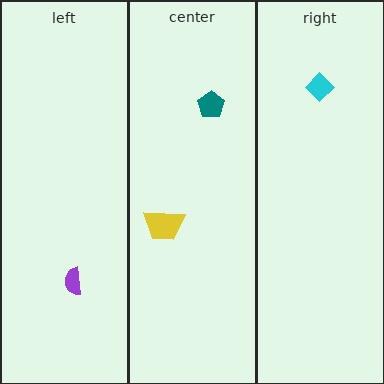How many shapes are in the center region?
2.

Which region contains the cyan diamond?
The right region.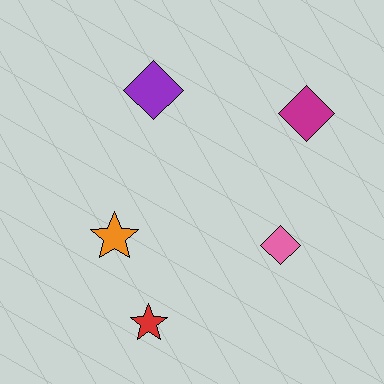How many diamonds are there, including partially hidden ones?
There are 3 diamonds.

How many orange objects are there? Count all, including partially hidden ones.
There is 1 orange object.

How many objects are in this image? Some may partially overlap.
There are 5 objects.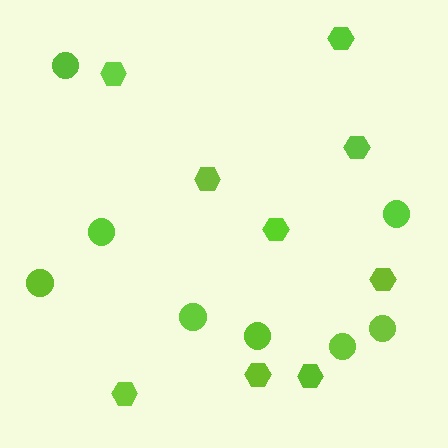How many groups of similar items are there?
There are 2 groups: one group of circles (8) and one group of hexagons (9).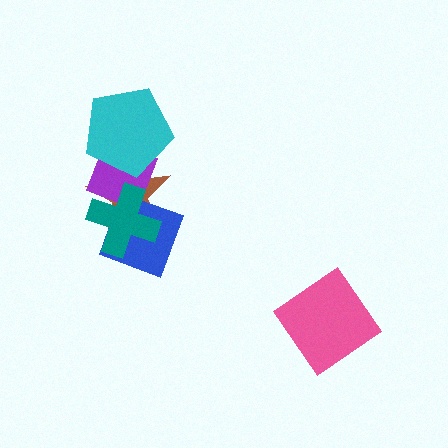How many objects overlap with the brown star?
4 objects overlap with the brown star.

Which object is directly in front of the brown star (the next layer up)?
The purple square is directly in front of the brown star.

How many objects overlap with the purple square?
4 objects overlap with the purple square.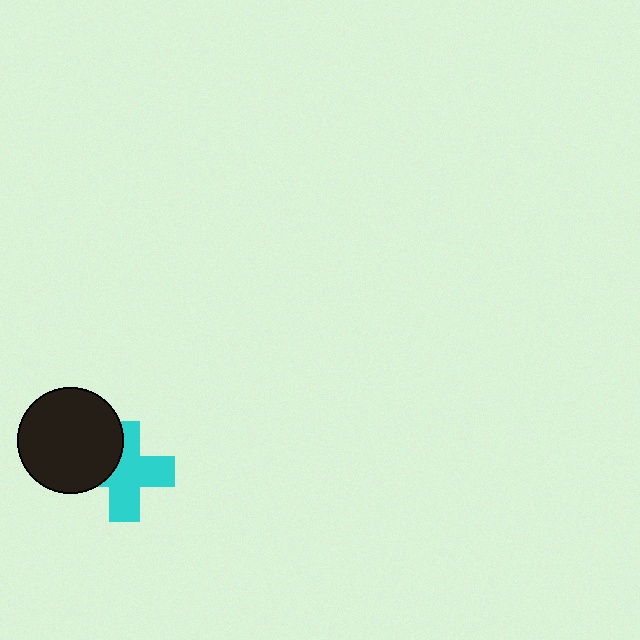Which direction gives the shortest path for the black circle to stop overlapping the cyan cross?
Moving left gives the shortest separation.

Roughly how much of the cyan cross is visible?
Most of it is visible (roughly 68%).